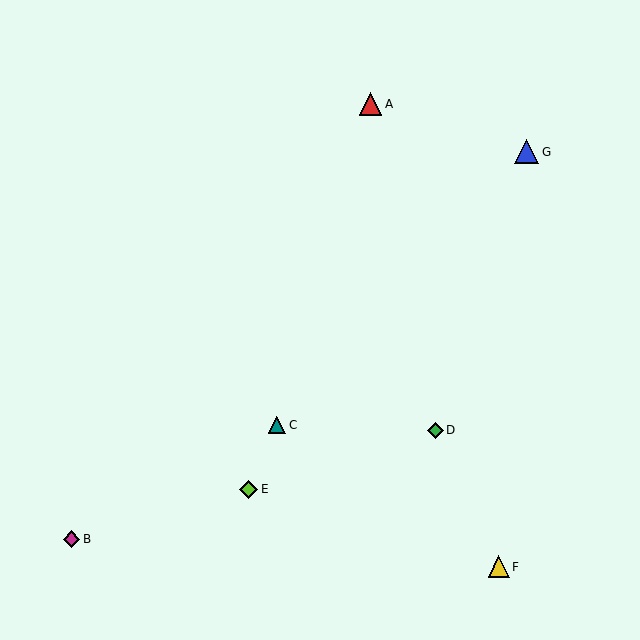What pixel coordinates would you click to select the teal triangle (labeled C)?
Click at (277, 425) to select the teal triangle C.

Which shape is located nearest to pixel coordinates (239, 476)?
The lime diamond (labeled E) at (249, 489) is nearest to that location.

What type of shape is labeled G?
Shape G is a blue triangle.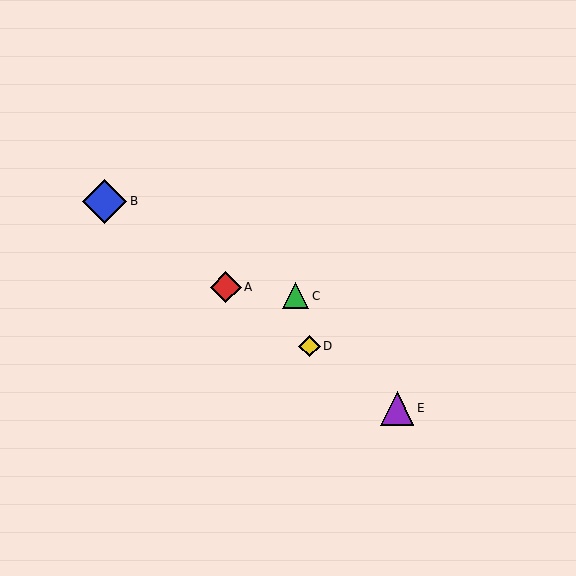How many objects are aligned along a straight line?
4 objects (A, B, D, E) are aligned along a straight line.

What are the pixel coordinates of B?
Object B is at (105, 201).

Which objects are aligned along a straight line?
Objects A, B, D, E are aligned along a straight line.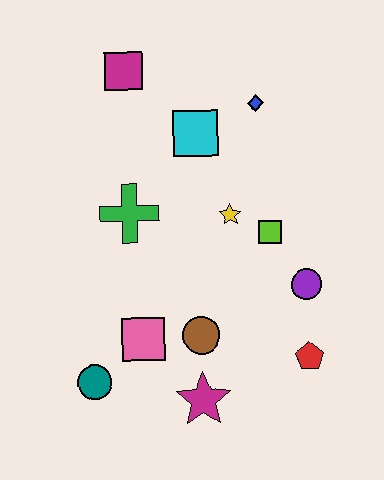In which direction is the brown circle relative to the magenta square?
The brown circle is below the magenta square.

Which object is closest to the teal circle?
The pink square is closest to the teal circle.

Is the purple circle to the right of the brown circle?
Yes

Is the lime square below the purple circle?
No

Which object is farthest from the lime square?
The teal circle is farthest from the lime square.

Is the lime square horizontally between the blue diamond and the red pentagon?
Yes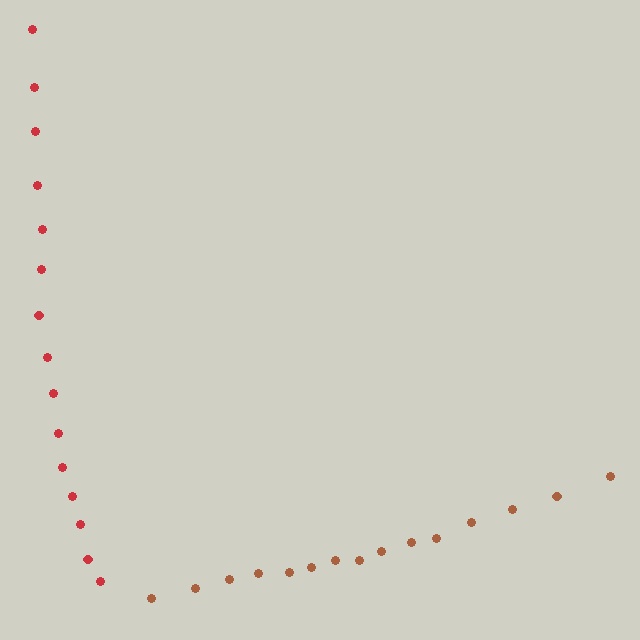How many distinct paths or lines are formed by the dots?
There are 2 distinct paths.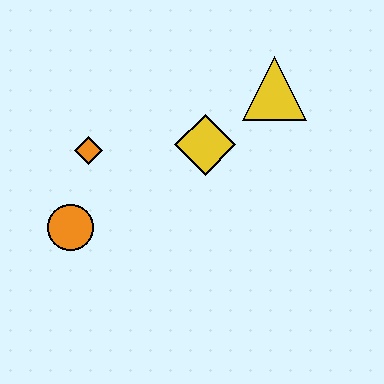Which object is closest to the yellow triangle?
The yellow diamond is closest to the yellow triangle.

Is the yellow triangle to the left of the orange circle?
No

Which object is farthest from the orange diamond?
The yellow triangle is farthest from the orange diamond.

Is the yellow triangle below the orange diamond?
No